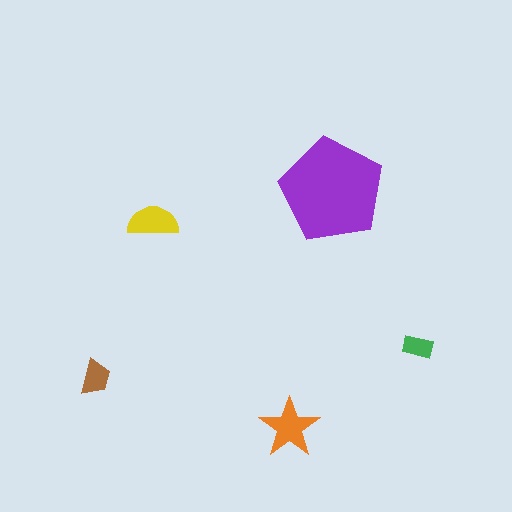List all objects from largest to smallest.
The purple pentagon, the orange star, the yellow semicircle, the brown trapezoid, the green rectangle.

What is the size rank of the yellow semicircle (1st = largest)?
3rd.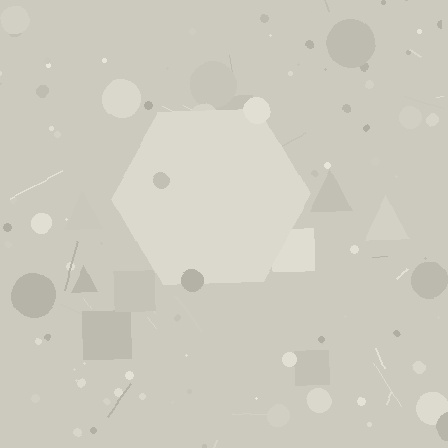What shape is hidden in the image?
A hexagon is hidden in the image.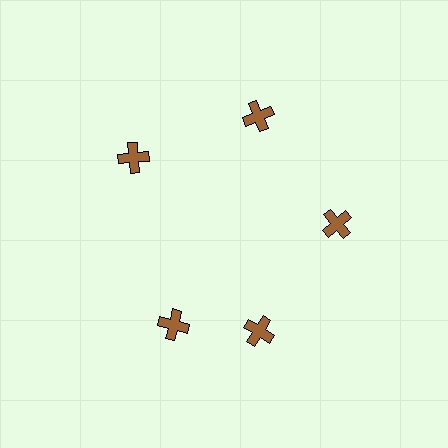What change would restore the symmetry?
The symmetry would be restored by rotating it back into even spacing with its neighbors so that all 5 crosses sit at equal angles and equal distance from the center.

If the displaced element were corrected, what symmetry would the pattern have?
It would have 5-fold rotational symmetry — the pattern would map onto itself every 72 degrees.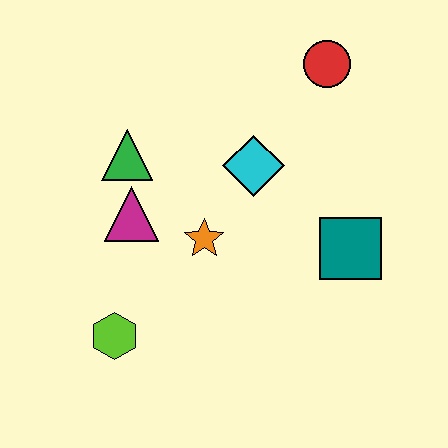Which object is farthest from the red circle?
The lime hexagon is farthest from the red circle.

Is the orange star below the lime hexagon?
No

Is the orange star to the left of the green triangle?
No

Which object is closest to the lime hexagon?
The magenta triangle is closest to the lime hexagon.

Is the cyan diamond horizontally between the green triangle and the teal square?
Yes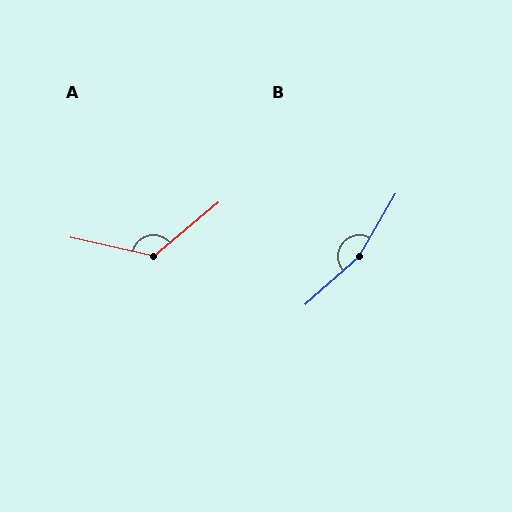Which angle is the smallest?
A, at approximately 127 degrees.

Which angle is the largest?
B, at approximately 163 degrees.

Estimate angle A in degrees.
Approximately 127 degrees.